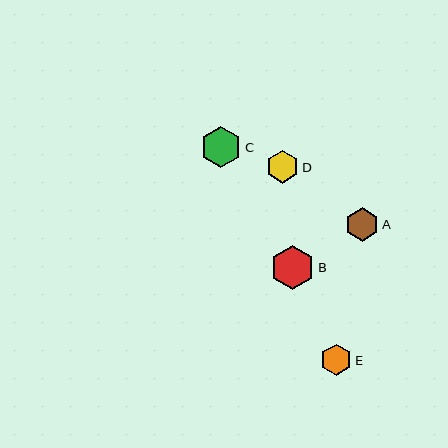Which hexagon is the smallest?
Hexagon E is the smallest with a size of approximately 31 pixels.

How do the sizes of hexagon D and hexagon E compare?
Hexagon D and hexagon E are approximately the same size.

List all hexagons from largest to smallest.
From largest to smallest: B, C, A, D, E.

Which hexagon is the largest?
Hexagon B is the largest with a size of approximately 44 pixels.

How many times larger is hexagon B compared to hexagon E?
Hexagon B is approximately 1.4 times the size of hexagon E.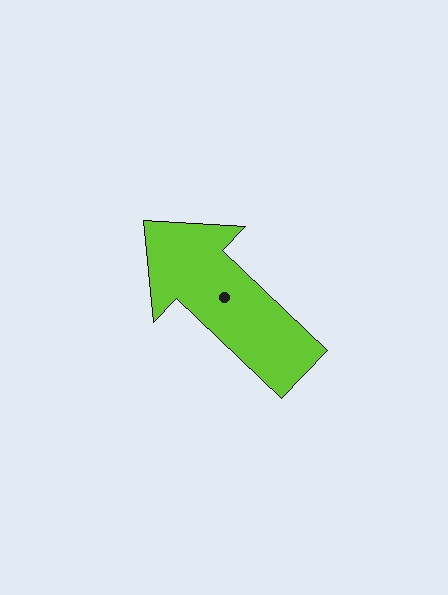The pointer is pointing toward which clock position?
Roughly 10 o'clock.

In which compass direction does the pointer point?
Northwest.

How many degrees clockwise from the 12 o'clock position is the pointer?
Approximately 314 degrees.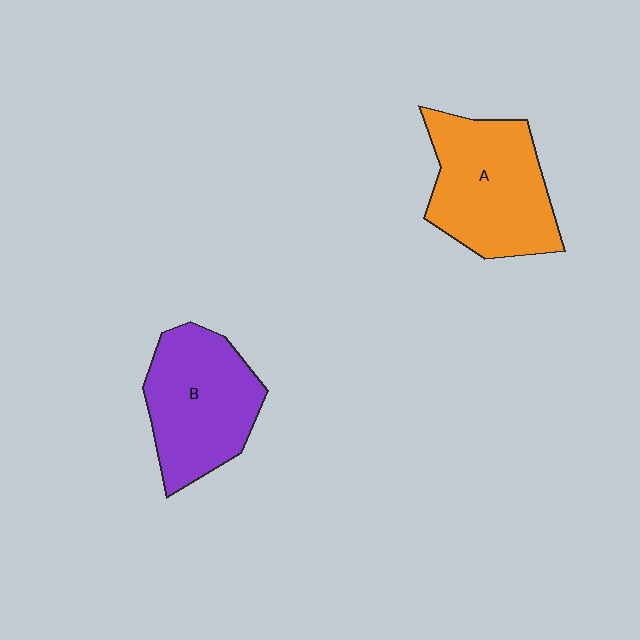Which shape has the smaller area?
Shape B (purple).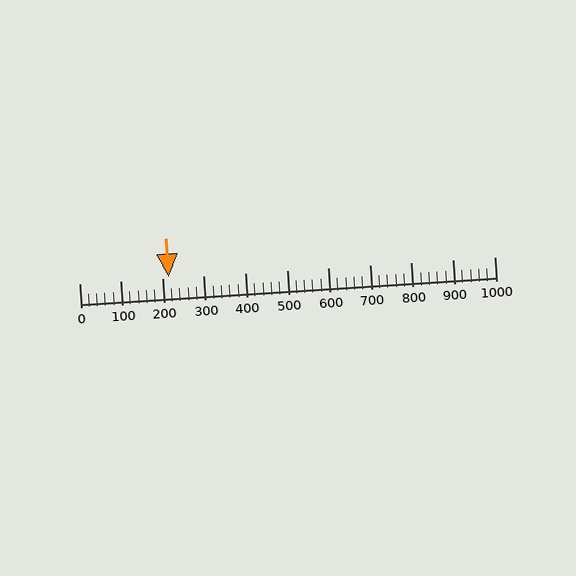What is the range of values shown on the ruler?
The ruler shows values from 0 to 1000.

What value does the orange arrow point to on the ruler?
The orange arrow points to approximately 216.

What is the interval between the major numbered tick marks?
The major tick marks are spaced 100 units apart.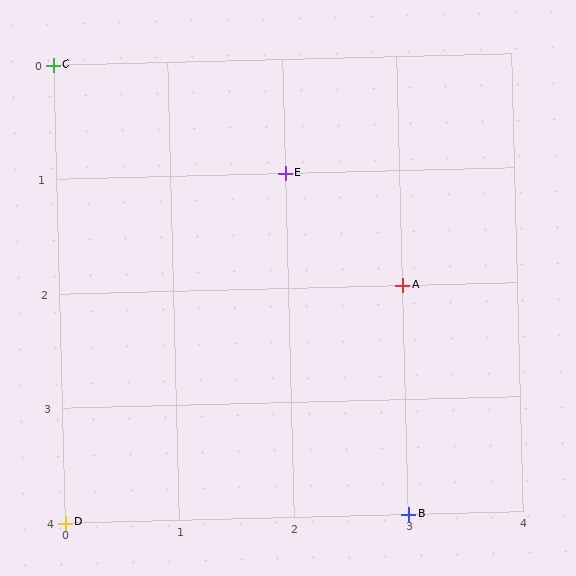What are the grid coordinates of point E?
Point E is at grid coordinates (2, 1).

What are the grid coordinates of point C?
Point C is at grid coordinates (0, 0).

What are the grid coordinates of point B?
Point B is at grid coordinates (3, 4).